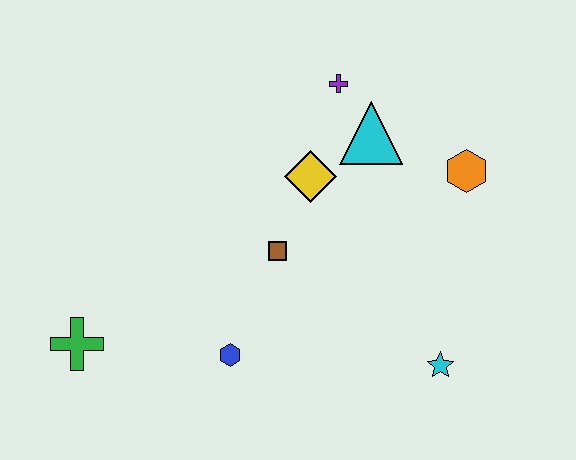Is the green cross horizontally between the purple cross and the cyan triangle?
No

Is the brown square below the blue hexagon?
No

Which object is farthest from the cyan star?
The green cross is farthest from the cyan star.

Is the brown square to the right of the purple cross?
No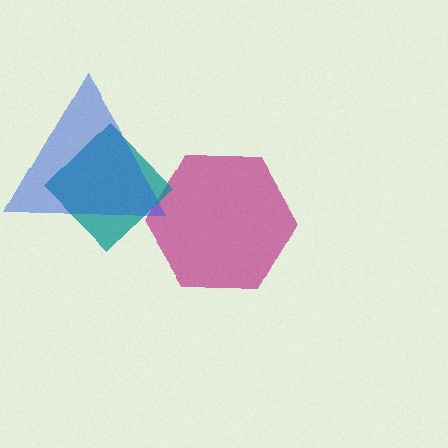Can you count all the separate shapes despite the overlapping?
Yes, there are 3 separate shapes.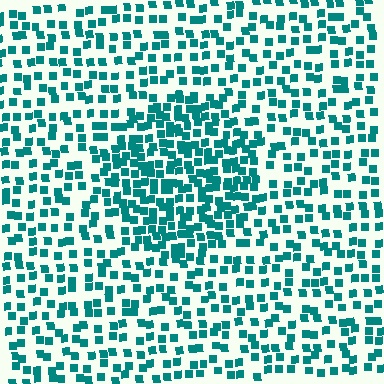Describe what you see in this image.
The image contains small teal elements arranged at two different densities. A circle-shaped region is visible where the elements are more densely packed than the surrounding area.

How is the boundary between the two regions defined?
The boundary is defined by a change in element density (approximately 1.9x ratio). All elements are the same color, size, and shape.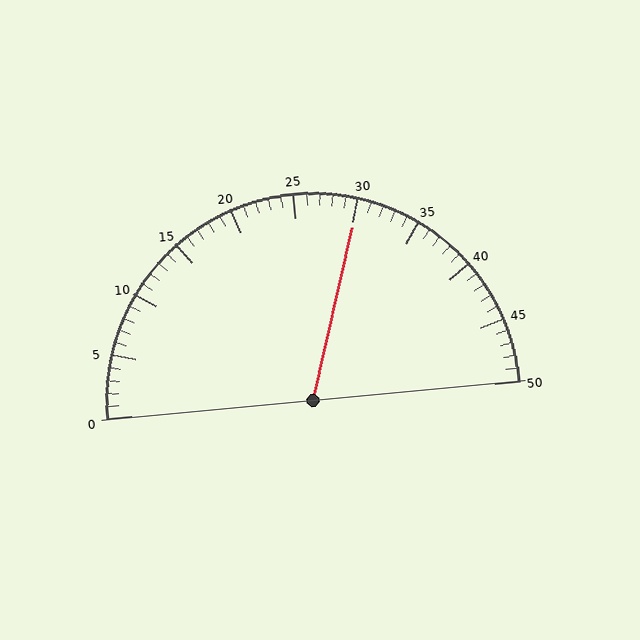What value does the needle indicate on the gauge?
The needle indicates approximately 30.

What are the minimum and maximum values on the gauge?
The gauge ranges from 0 to 50.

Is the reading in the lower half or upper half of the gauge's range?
The reading is in the upper half of the range (0 to 50).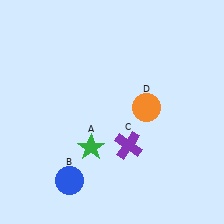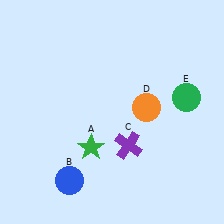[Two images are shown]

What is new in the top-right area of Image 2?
A green circle (E) was added in the top-right area of Image 2.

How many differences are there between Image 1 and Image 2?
There is 1 difference between the two images.